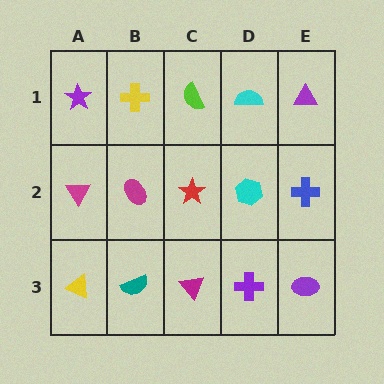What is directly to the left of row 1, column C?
A yellow cross.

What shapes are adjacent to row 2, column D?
A cyan semicircle (row 1, column D), a purple cross (row 3, column D), a red star (row 2, column C), a blue cross (row 2, column E).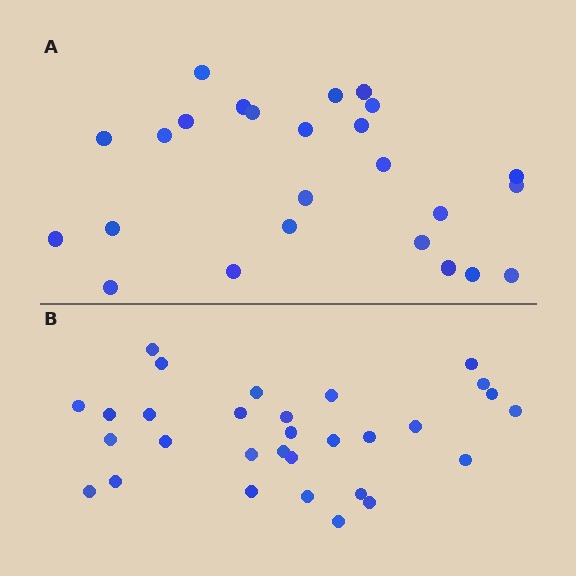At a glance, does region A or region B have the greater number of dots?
Region B (the bottom region) has more dots.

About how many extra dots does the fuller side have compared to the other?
Region B has about 5 more dots than region A.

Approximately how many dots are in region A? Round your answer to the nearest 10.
About 20 dots. (The exact count is 25, which rounds to 20.)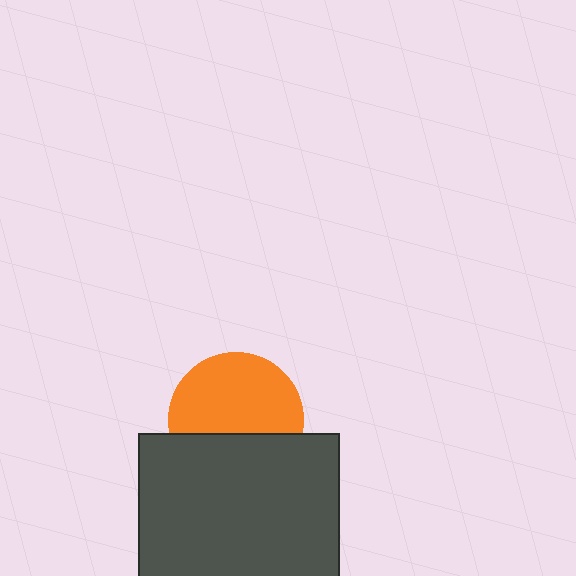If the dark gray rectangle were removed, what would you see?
You would see the complete orange circle.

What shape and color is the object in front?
The object in front is a dark gray rectangle.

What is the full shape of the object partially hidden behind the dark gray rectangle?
The partially hidden object is an orange circle.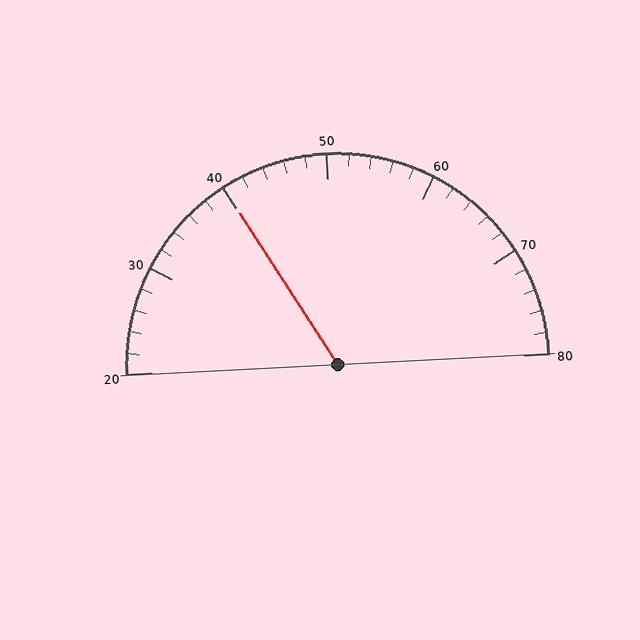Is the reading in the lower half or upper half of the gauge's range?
The reading is in the lower half of the range (20 to 80).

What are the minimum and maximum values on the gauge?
The gauge ranges from 20 to 80.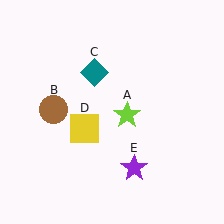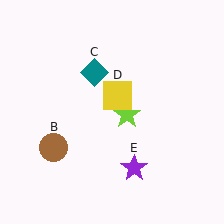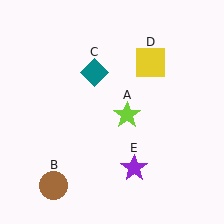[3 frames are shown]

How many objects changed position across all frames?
2 objects changed position: brown circle (object B), yellow square (object D).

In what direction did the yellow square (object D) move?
The yellow square (object D) moved up and to the right.